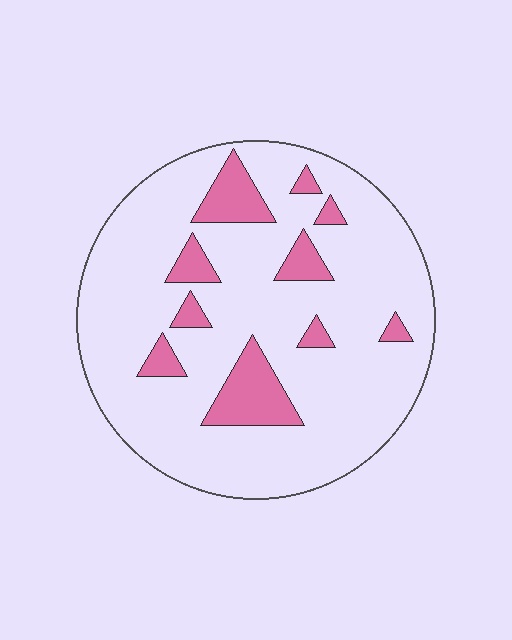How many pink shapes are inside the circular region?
10.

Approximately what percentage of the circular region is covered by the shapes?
Approximately 15%.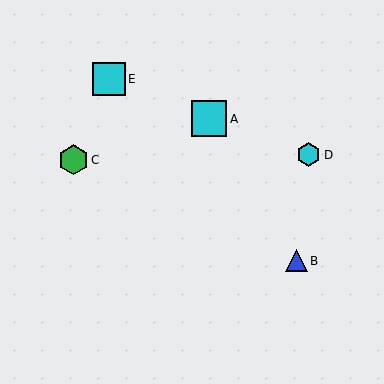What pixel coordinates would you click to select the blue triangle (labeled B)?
Click at (296, 261) to select the blue triangle B.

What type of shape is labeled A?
Shape A is a cyan square.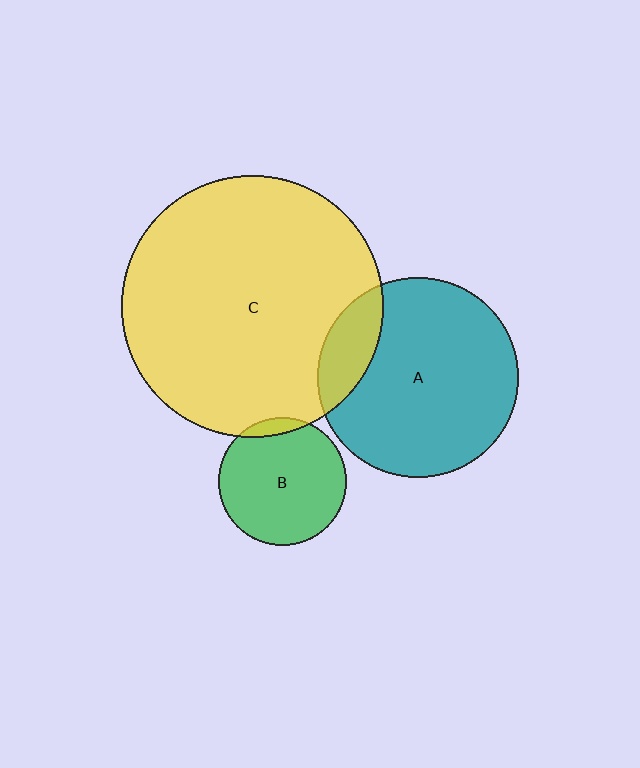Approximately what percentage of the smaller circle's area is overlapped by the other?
Approximately 5%.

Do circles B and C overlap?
Yes.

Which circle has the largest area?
Circle C (yellow).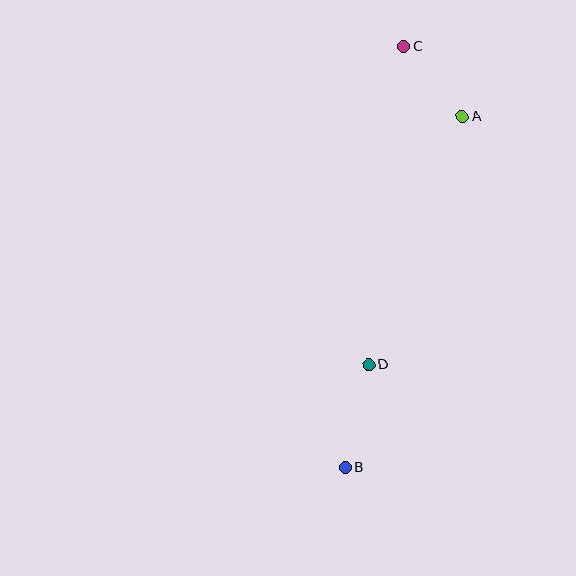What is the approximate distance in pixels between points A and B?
The distance between A and B is approximately 370 pixels.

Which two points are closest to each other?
Points A and C are closest to each other.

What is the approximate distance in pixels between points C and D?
The distance between C and D is approximately 320 pixels.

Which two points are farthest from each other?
Points B and C are farthest from each other.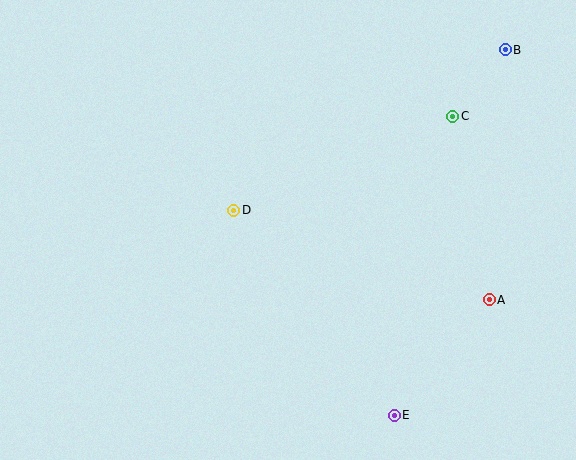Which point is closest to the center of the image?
Point D at (234, 210) is closest to the center.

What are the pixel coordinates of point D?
Point D is at (234, 210).